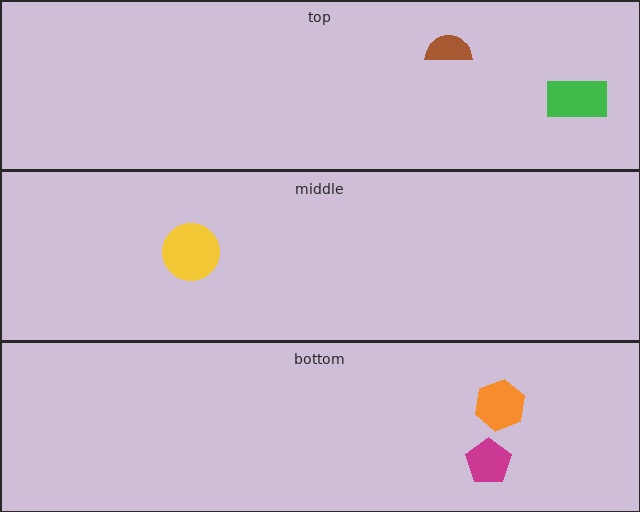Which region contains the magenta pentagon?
The bottom region.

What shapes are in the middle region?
The yellow circle.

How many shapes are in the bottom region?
2.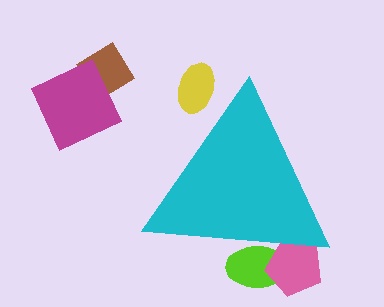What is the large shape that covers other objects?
A cyan triangle.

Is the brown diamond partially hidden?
No, the brown diamond is fully visible.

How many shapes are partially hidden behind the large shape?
3 shapes are partially hidden.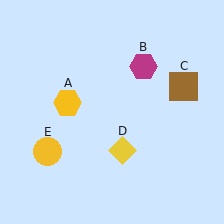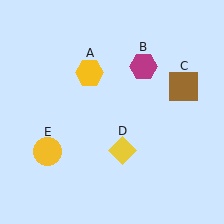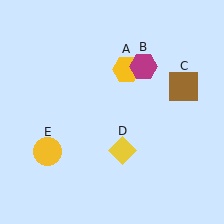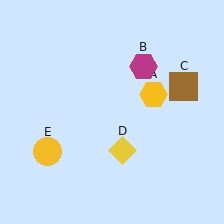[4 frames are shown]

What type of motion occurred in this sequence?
The yellow hexagon (object A) rotated clockwise around the center of the scene.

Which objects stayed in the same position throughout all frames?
Magenta hexagon (object B) and brown square (object C) and yellow diamond (object D) and yellow circle (object E) remained stationary.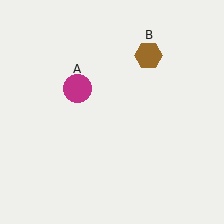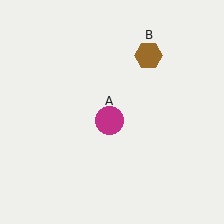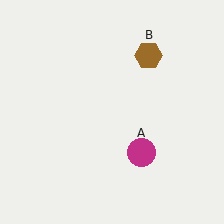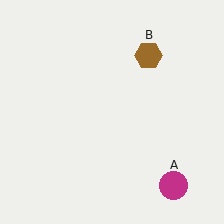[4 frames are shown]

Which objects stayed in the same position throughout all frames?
Brown hexagon (object B) remained stationary.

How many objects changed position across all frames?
1 object changed position: magenta circle (object A).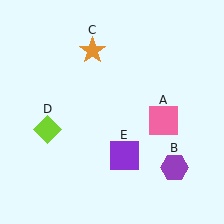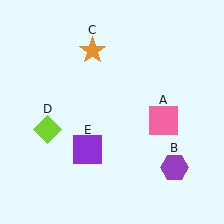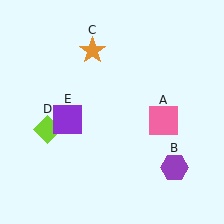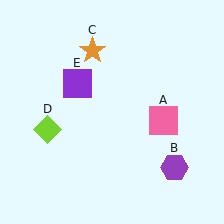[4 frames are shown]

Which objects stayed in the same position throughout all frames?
Pink square (object A) and purple hexagon (object B) and orange star (object C) and lime diamond (object D) remained stationary.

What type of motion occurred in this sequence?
The purple square (object E) rotated clockwise around the center of the scene.